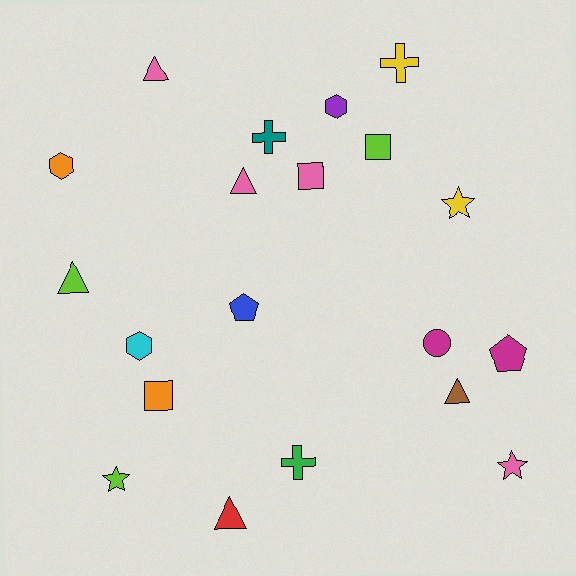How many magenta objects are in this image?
There are 2 magenta objects.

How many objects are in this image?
There are 20 objects.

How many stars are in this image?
There are 3 stars.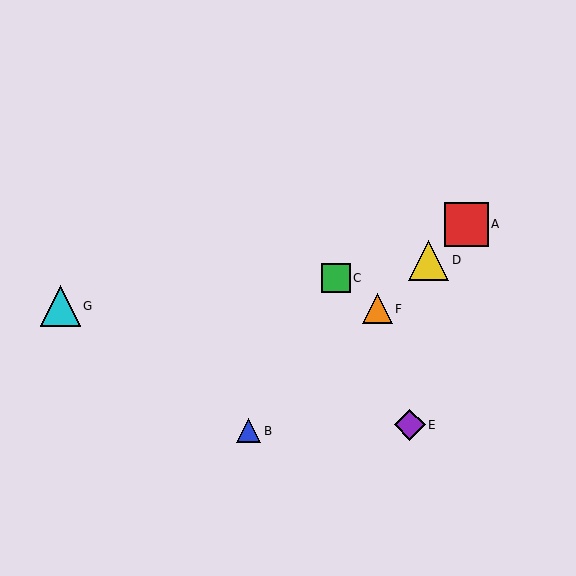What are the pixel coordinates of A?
Object A is at (467, 224).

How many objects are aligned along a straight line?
4 objects (A, B, D, F) are aligned along a straight line.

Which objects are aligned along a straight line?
Objects A, B, D, F are aligned along a straight line.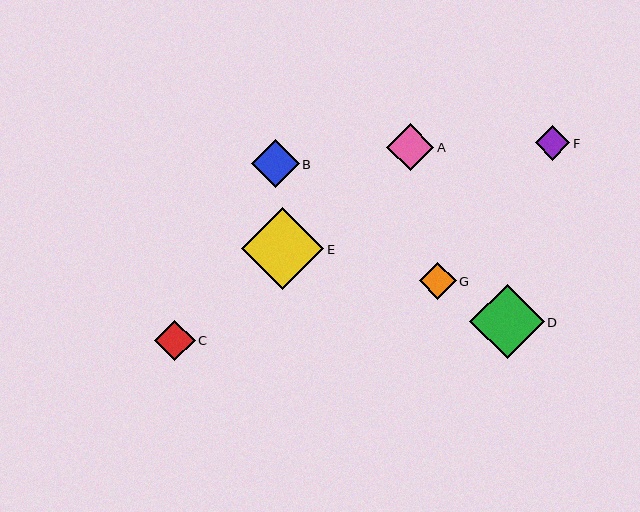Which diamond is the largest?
Diamond E is the largest with a size of approximately 82 pixels.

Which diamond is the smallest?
Diamond F is the smallest with a size of approximately 35 pixels.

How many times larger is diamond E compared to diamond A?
Diamond E is approximately 1.7 times the size of diamond A.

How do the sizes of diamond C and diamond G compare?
Diamond C and diamond G are approximately the same size.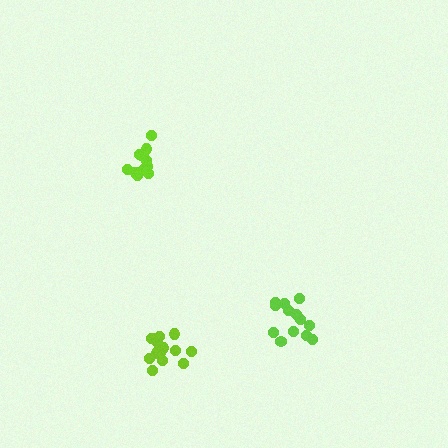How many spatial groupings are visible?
There are 3 spatial groupings.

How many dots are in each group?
Group 1: 13 dots, Group 2: 15 dots, Group 3: 12 dots (40 total).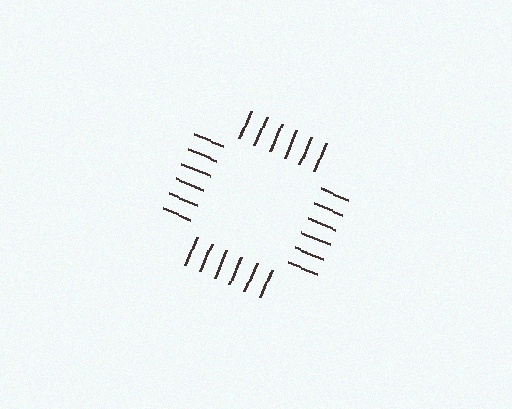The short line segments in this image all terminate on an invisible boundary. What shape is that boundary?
An illusory square — the line segments terminate on its edges but no continuous stroke is drawn.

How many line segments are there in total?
24 — 6 along each of the 4 edges.